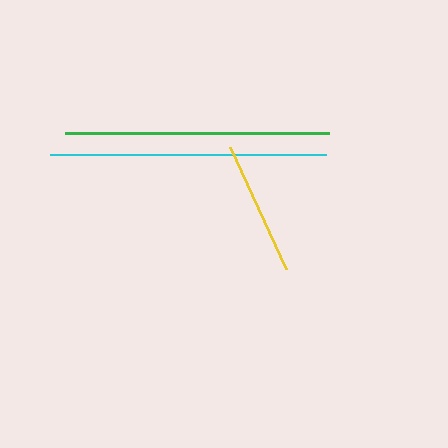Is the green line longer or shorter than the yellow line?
The green line is longer than the yellow line.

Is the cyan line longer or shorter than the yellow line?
The cyan line is longer than the yellow line.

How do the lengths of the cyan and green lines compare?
The cyan and green lines are approximately the same length.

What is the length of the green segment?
The green segment is approximately 264 pixels long.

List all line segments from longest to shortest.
From longest to shortest: cyan, green, yellow.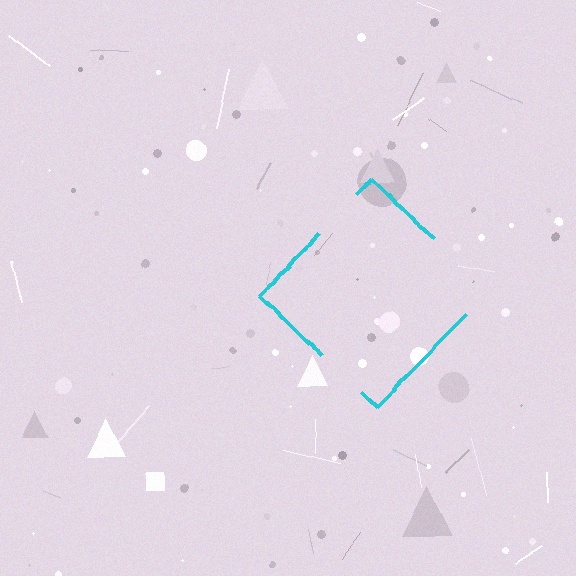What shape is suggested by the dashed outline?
The dashed outline suggests a diamond.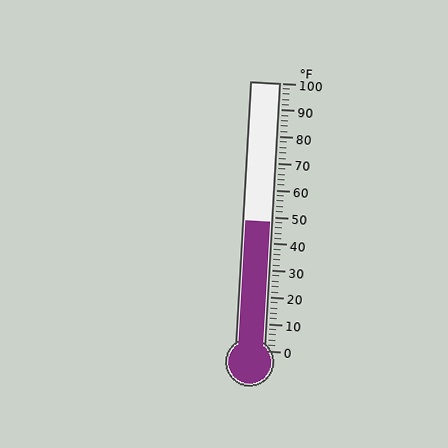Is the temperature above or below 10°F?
The temperature is above 10°F.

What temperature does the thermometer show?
The thermometer shows approximately 48°F.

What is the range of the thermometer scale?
The thermometer scale ranges from 0°F to 100°F.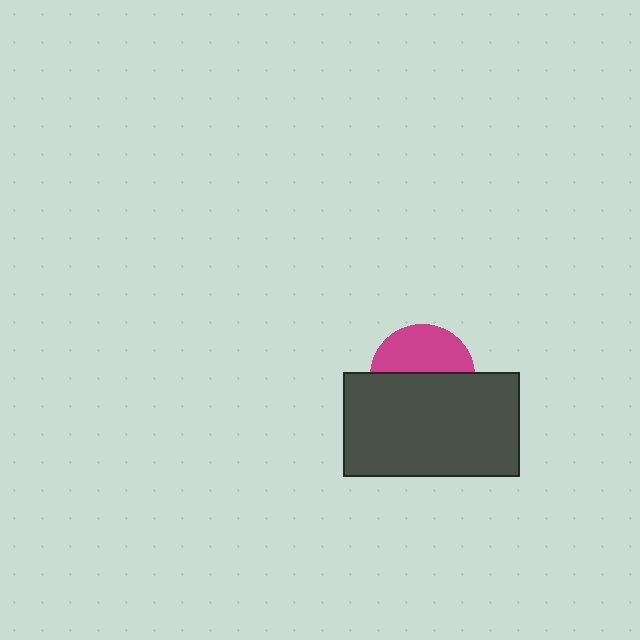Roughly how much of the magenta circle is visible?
A small part of it is visible (roughly 44%).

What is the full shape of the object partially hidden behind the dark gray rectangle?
The partially hidden object is a magenta circle.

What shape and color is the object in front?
The object in front is a dark gray rectangle.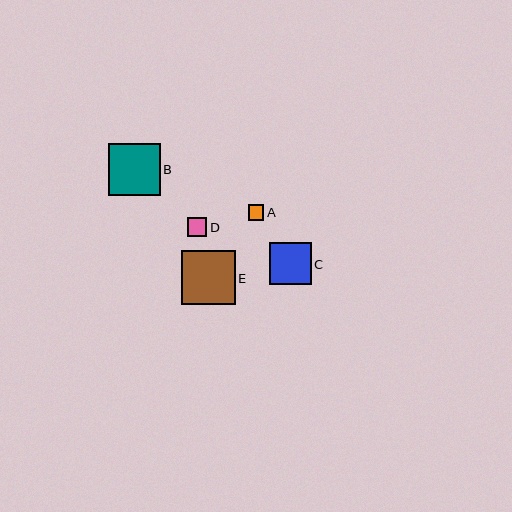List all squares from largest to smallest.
From largest to smallest: E, B, C, D, A.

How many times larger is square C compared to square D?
Square C is approximately 2.2 times the size of square D.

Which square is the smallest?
Square A is the smallest with a size of approximately 15 pixels.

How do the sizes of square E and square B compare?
Square E and square B are approximately the same size.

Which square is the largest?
Square E is the largest with a size of approximately 54 pixels.